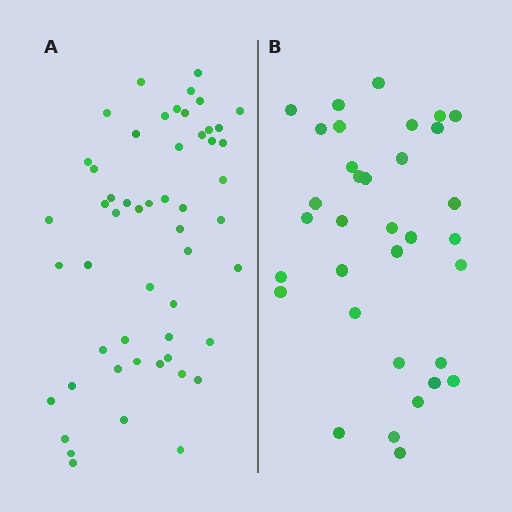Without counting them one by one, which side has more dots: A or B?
Region A (the left region) has more dots.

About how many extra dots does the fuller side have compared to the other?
Region A has approximately 20 more dots than region B.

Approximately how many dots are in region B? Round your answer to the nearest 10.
About 30 dots. (The exact count is 34, which rounds to 30.)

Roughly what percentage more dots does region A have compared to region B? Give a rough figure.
About 55% more.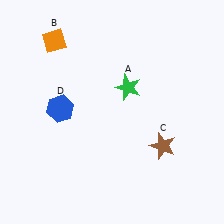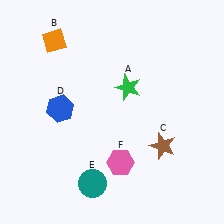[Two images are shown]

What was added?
A teal circle (E), a pink hexagon (F) were added in Image 2.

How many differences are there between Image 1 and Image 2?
There are 2 differences between the two images.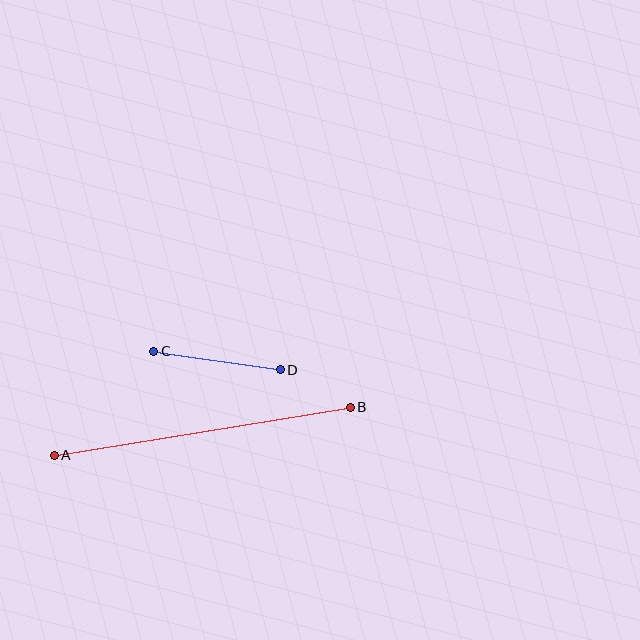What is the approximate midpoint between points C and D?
The midpoint is at approximately (217, 360) pixels.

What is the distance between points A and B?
The distance is approximately 300 pixels.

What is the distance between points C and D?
The distance is approximately 128 pixels.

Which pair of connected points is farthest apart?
Points A and B are farthest apart.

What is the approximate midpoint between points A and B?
The midpoint is at approximately (202, 431) pixels.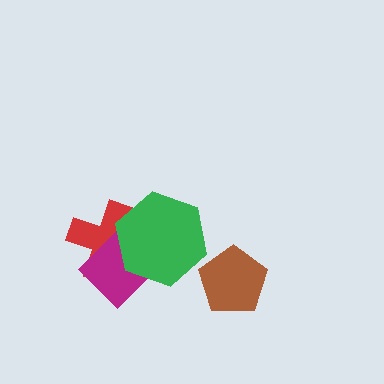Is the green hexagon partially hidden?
No, no other shape covers it.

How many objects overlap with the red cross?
2 objects overlap with the red cross.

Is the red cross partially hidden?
Yes, it is partially covered by another shape.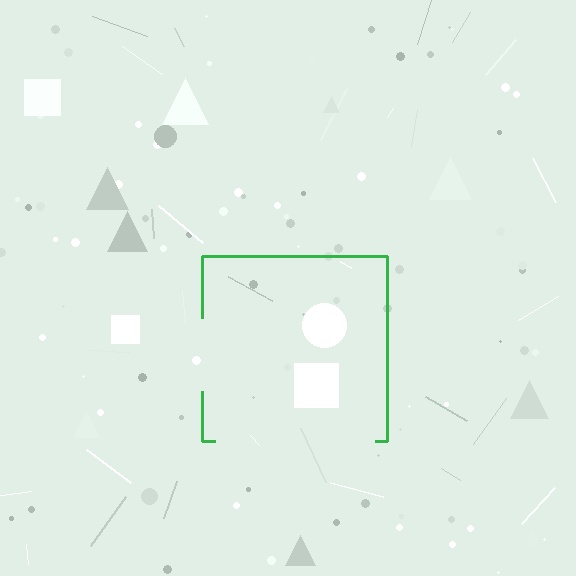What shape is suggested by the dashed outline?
The dashed outline suggests a square.